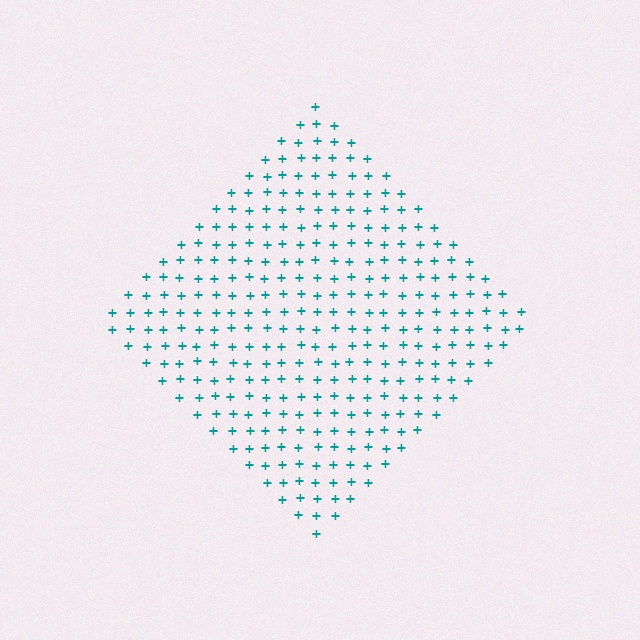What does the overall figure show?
The overall figure shows a diamond.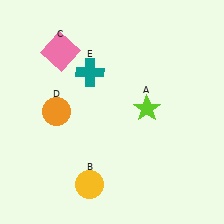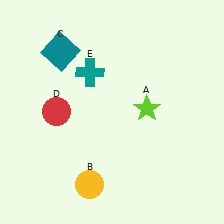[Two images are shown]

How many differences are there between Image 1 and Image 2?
There are 2 differences between the two images.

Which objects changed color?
C changed from pink to teal. D changed from orange to red.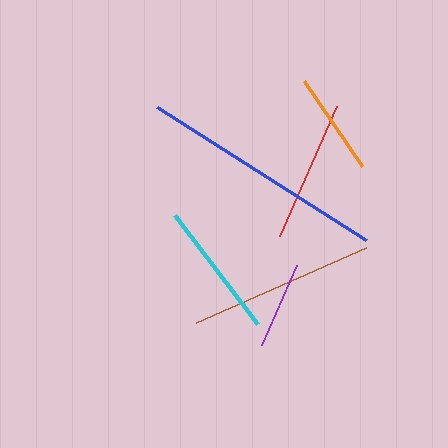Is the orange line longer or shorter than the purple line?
The orange line is longer than the purple line.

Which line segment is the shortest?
The purple line is the shortest at approximately 87 pixels.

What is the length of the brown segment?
The brown segment is approximately 186 pixels long.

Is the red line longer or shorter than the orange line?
The red line is longer than the orange line.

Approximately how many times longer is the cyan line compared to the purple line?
The cyan line is approximately 1.6 times the length of the purple line.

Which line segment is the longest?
The blue line is the longest at approximately 247 pixels.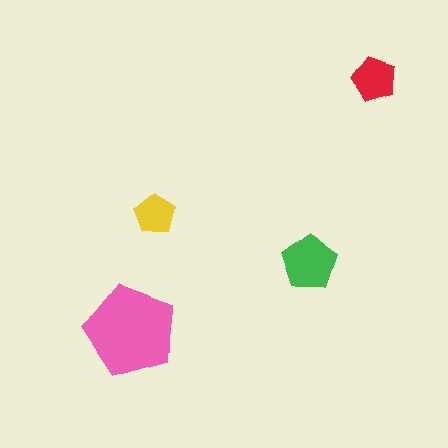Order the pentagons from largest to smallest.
the pink one, the green one, the red one, the yellow one.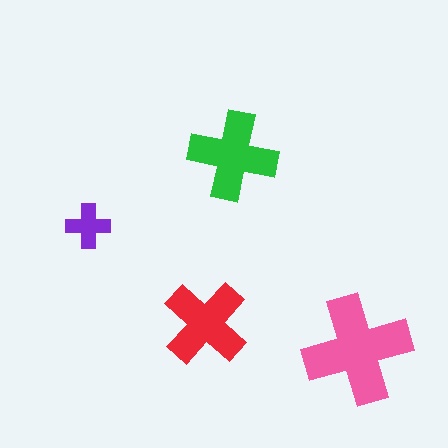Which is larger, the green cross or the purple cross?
The green one.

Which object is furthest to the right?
The pink cross is rightmost.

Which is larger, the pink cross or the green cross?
The pink one.